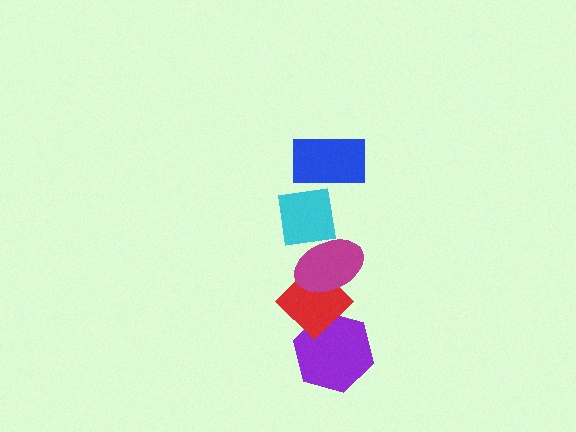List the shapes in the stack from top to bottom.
From top to bottom: the blue rectangle, the cyan square, the magenta ellipse, the red diamond, the purple hexagon.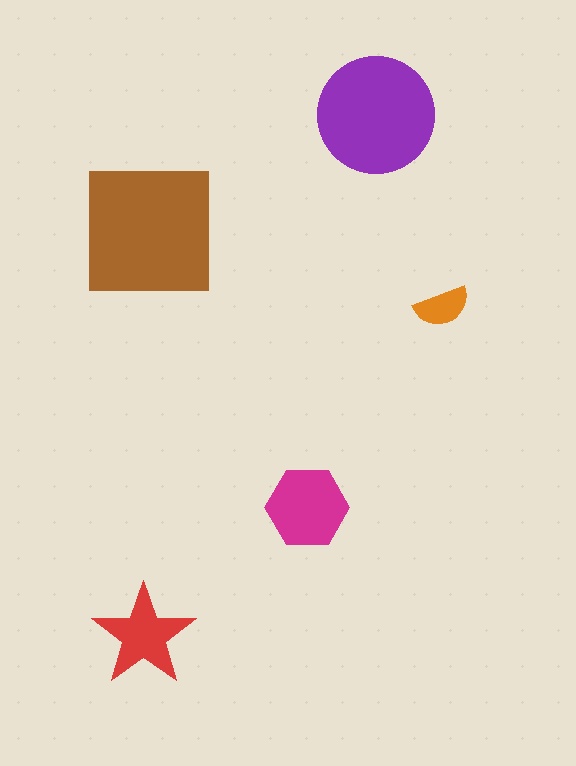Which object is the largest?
The brown square.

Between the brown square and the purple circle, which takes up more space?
The brown square.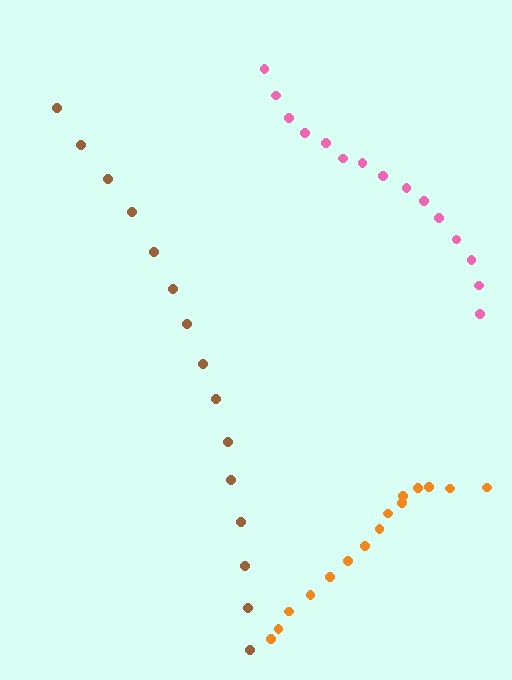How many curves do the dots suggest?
There are 3 distinct paths.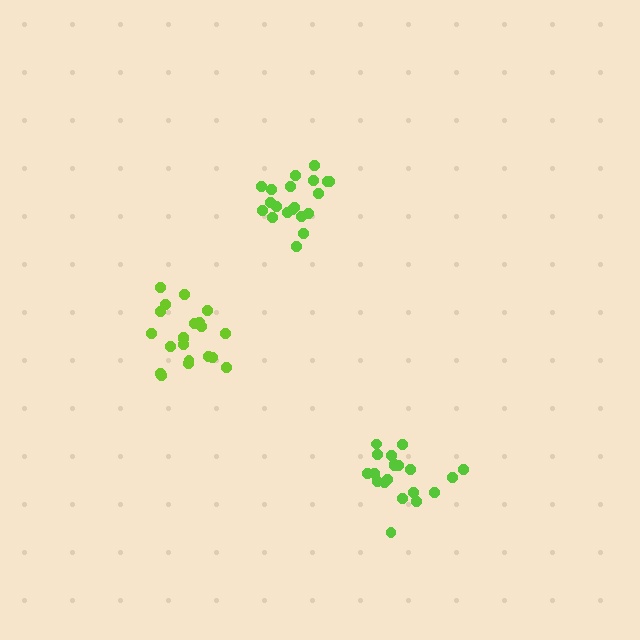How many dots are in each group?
Group 1: 21 dots, Group 2: 20 dots, Group 3: 20 dots (61 total).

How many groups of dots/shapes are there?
There are 3 groups.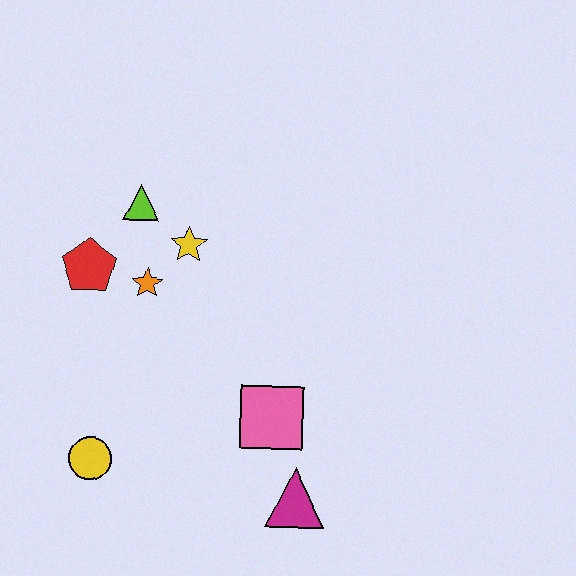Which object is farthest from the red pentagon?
The magenta triangle is farthest from the red pentagon.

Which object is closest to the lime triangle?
The yellow star is closest to the lime triangle.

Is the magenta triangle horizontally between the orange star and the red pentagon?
No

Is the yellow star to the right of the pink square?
No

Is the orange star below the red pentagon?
Yes